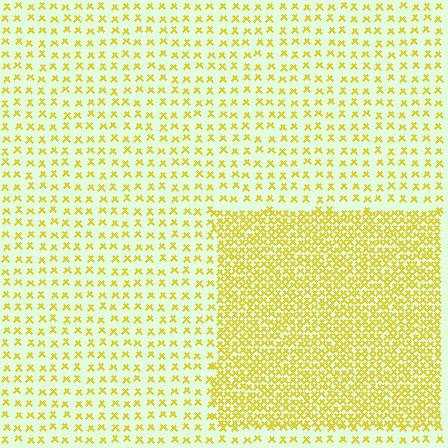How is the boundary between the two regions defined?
The boundary is defined by a change in element density (approximately 2.8x ratio). All elements are the same color, size, and shape.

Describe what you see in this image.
The image contains small yellow elements arranged at two different densities. A rectangle-shaped region is visible where the elements are more densely packed than the surrounding area.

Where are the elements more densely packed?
The elements are more densely packed inside the rectangle boundary.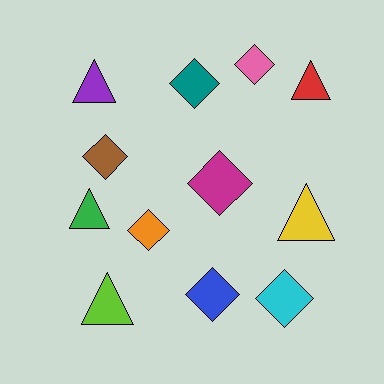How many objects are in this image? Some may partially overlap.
There are 12 objects.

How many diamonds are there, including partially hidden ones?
There are 7 diamonds.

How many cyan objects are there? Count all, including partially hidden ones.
There is 1 cyan object.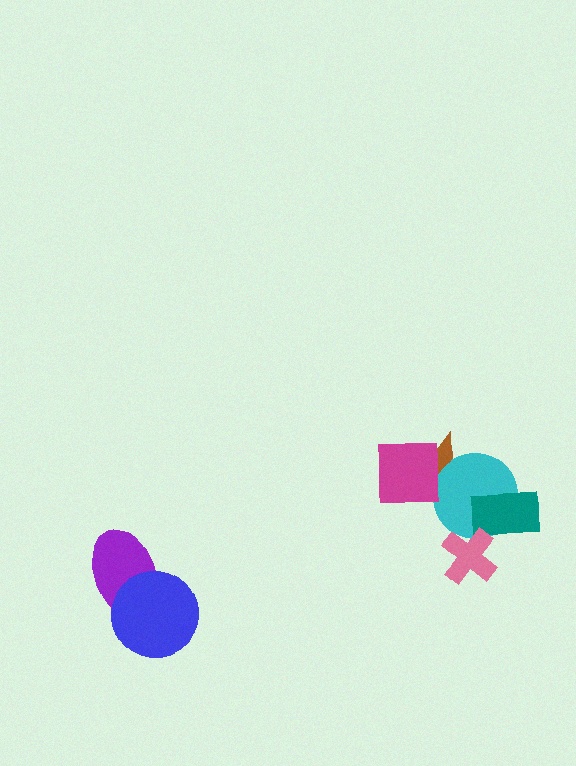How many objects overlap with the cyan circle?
3 objects overlap with the cyan circle.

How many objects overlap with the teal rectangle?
2 objects overlap with the teal rectangle.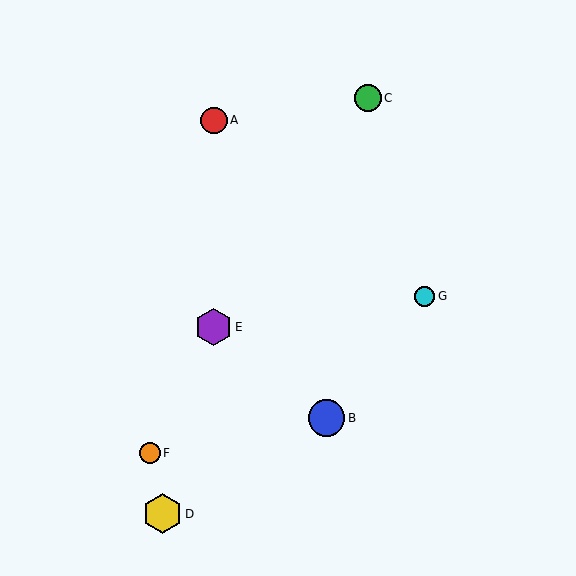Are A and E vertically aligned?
Yes, both are at x≈214.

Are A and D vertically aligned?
No, A is at x≈214 and D is at x≈162.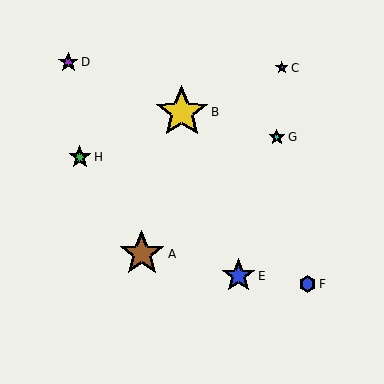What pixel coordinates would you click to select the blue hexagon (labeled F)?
Click at (307, 284) to select the blue hexagon F.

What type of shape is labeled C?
Shape C is a purple star.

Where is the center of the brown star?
The center of the brown star is at (142, 254).